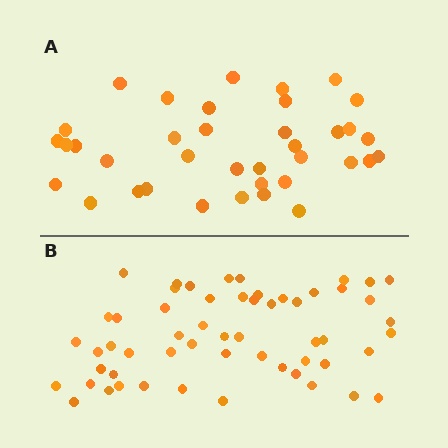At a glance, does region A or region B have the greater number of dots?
Region B (the bottom region) has more dots.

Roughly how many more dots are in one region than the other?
Region B has approximately 20 more dots than region A.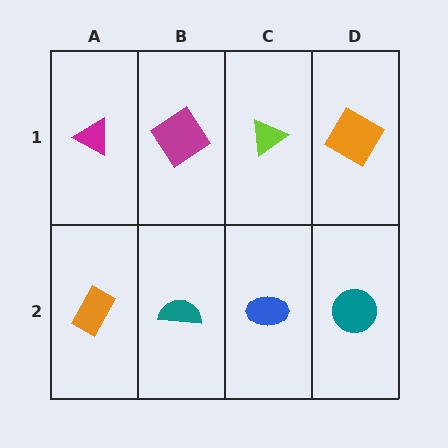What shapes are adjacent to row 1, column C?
A blue ellipse (row 2, column C), a magenta diamond (row 1, column B), an orange diamond (row 1, column D).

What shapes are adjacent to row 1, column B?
A teal semicircle (row 2, column B), a magenta triangle (row 1, column A), a lime triangle (row 1, column C).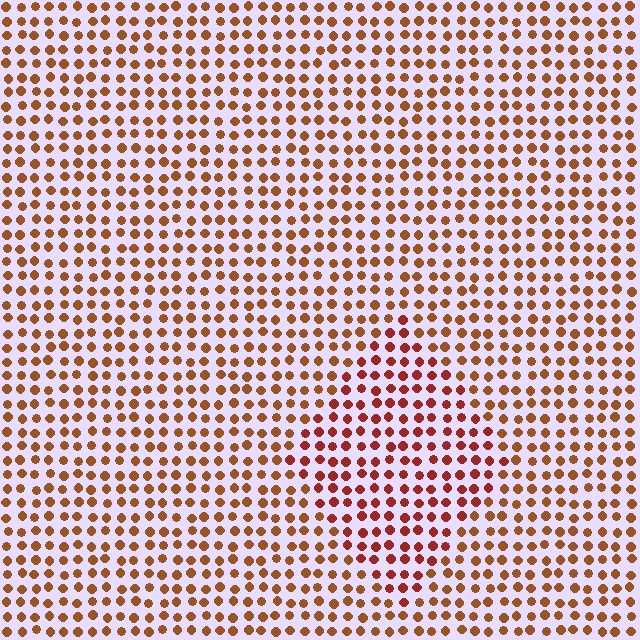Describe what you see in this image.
The image is filled with small brown elements in a uniform arrangement. A diamond-shaped region is visible where the elements are tinted to a slightly different hue, forming a subtle color boundary.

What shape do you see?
I see a diamond.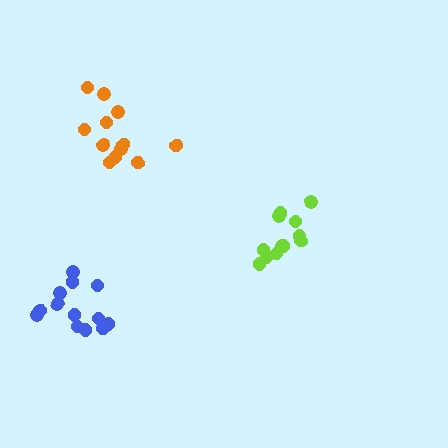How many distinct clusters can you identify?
There are 3 distinct clusters.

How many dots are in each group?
Group 1: 12 dots, Group 2: 12 dots, Group 3: 13 dots (37 total).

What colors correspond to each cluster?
The clusters are colored: orange, lime, blue.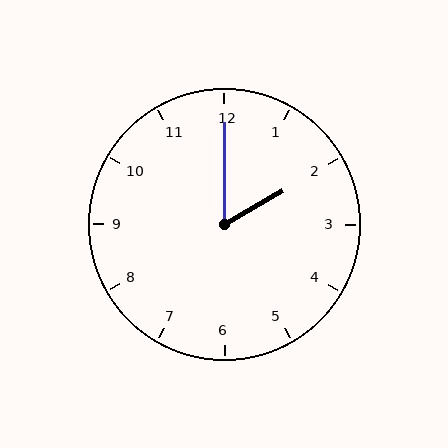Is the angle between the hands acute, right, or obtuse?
It is acute.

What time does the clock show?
2:00.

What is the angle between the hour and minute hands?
Approximately 60 degrees.